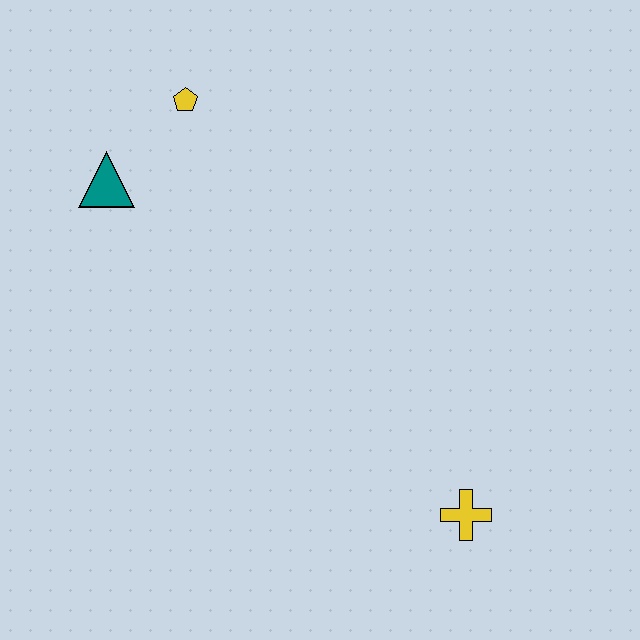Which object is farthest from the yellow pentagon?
The yellow cross is farthest from the yellow pentagon.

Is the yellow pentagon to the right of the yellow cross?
No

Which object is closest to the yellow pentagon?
The teal triangle is closest to the yellow pentagon.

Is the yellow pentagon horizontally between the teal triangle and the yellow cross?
Yes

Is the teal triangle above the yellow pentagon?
No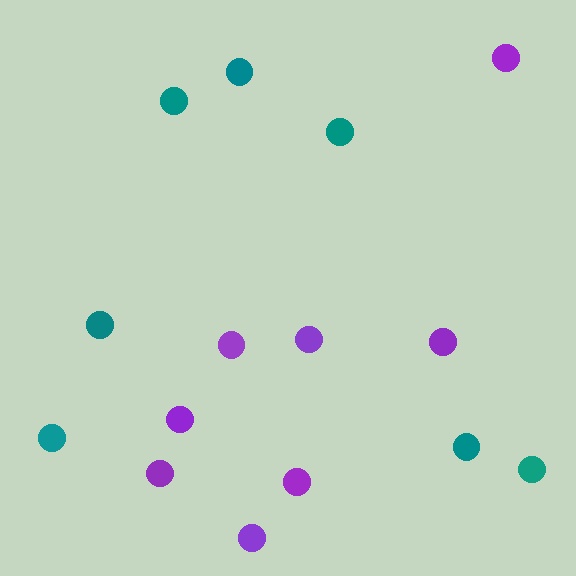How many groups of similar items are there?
There are 2 groups: one group of purple circles (8) and one group of teal circles (7).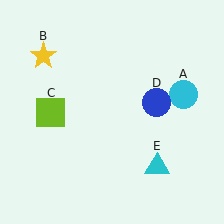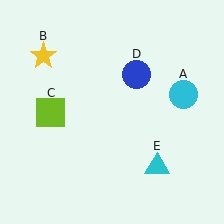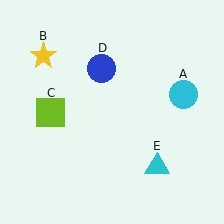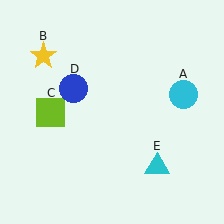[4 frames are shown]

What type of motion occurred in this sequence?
The blue circle (object D) rotated counterclockwise around the center of the scene.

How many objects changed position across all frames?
1 object changed position: blue circle (object D).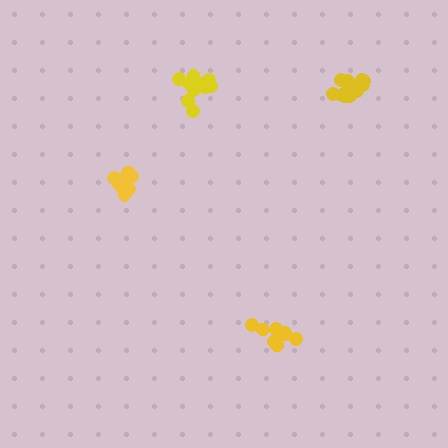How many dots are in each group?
Group 1: 11 dots, Group 2: 11 dots, Group 3: 12 dots, Group 4: 13 dots (47 total).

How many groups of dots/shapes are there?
There are 4 groups.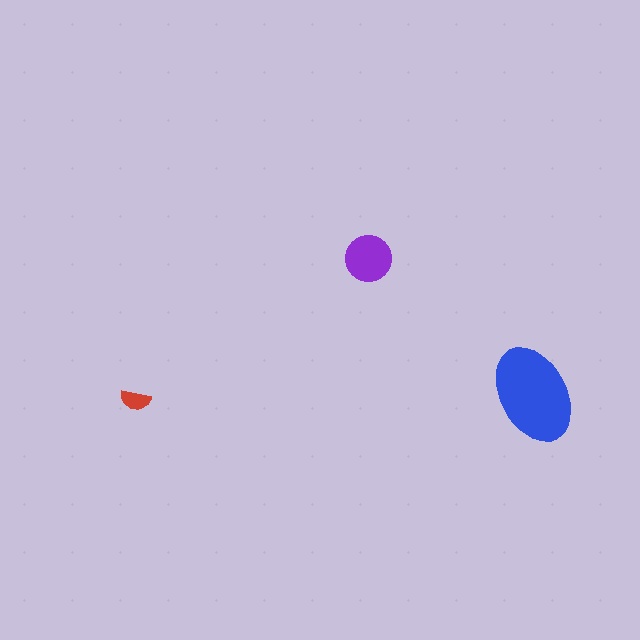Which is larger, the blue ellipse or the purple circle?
The blue ellipse.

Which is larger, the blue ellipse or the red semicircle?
The blue ellipse.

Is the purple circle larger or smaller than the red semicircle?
Larger.